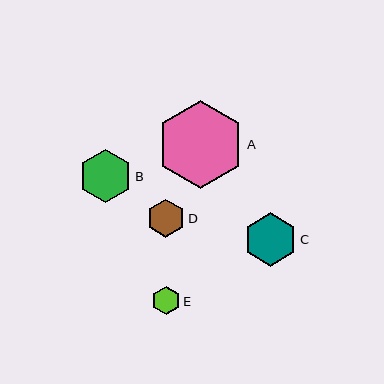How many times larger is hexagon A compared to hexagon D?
Hexagon A is approximately 2.3 times the size of hexagon D.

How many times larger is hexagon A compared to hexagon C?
Hexagon A is approximately 1.6 times the size of hexagon C.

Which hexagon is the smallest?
Hexagon E is the smallest with a size of approximately 28 pixels.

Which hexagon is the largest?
Hexagon A is the largest with a size of approximately 87 pixels.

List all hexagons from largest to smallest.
From largest to smallest: A, B, C, D, E.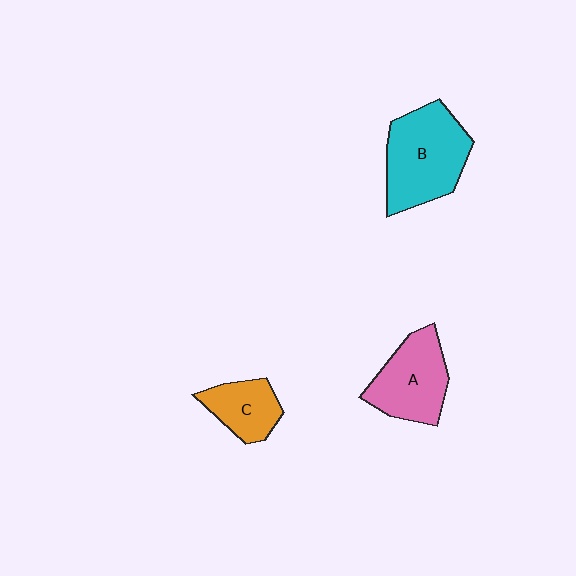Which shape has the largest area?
Shape B (cyan).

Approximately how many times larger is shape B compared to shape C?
Approximately 1.9 times.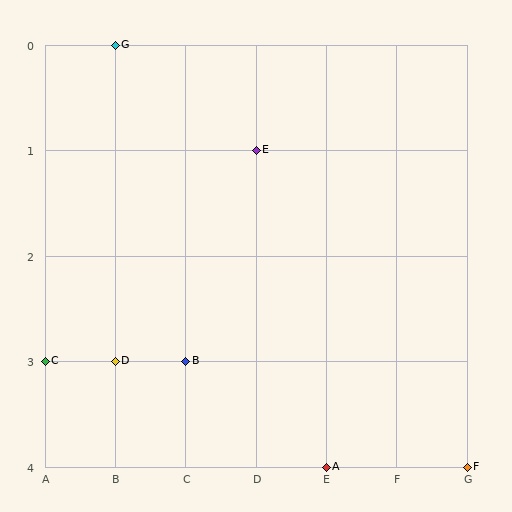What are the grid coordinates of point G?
Point G is at grid coordinates (B, 0).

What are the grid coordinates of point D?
Point D is at grid coordinates (B, 3).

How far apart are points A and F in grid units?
Points A and F are 2 columns apart.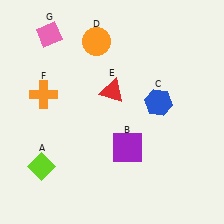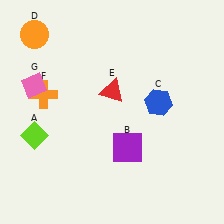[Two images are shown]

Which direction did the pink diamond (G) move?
The pink diamond (G) moved down.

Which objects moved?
The objects that moved are: the lime diamond (A), the orange circle (D), the pink diamond (G).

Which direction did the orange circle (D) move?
The orange circle (D) moved left.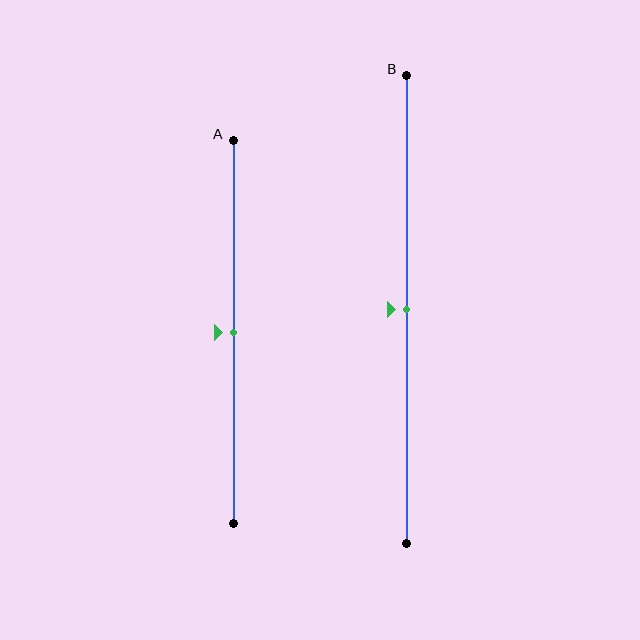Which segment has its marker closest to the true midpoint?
Segment A has its marker closest to the true midpoint.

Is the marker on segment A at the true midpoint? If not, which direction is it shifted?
Yes, the marker on segment A is at the true midpoint.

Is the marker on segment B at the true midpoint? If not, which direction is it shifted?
Yes, the marker on segment B is at the true midpoint.